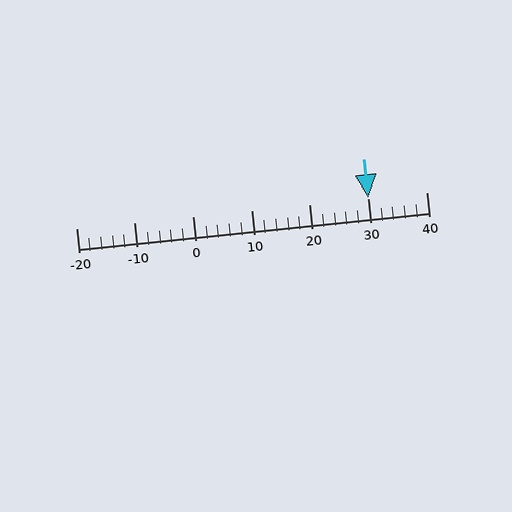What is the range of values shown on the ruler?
The ruler shows values from -20 to 40.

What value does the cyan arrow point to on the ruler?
The cyan arrow points to approximately 30.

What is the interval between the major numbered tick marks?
The major tick marks are spaced 10 units apart.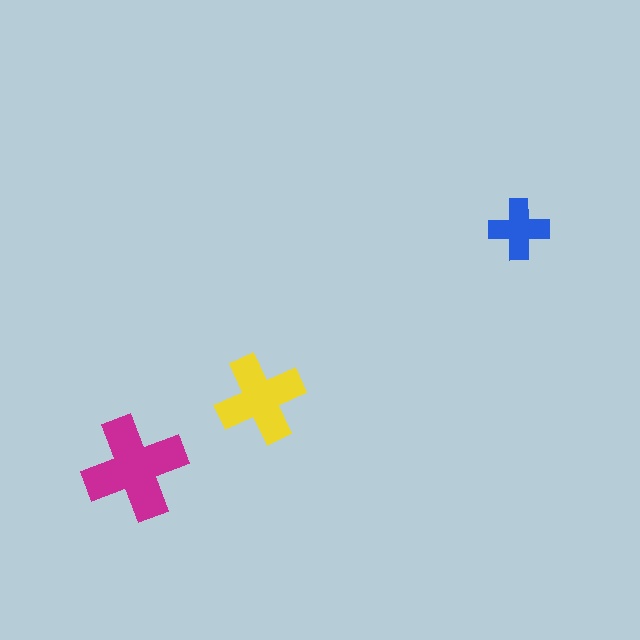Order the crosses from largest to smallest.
the magenta one, the yellow one, the blue one.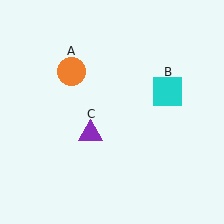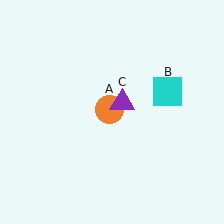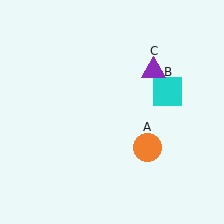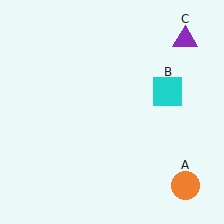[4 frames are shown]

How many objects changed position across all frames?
2 objects changed position: orange circle (object A), purple triangle (object C).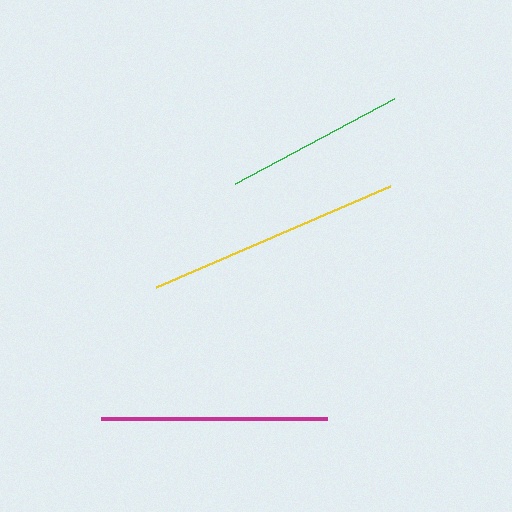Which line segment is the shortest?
The green line is the shortest at approximately 180 pixels.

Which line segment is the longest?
The yellow line is the longest at approximately 255 pixels.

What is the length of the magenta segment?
The magenta segment is approximately 226 pixels long.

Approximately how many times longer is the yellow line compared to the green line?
The yellow line is approximately 1.4 times the length of the green line.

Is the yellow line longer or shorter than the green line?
The yellow line is longer than the green line.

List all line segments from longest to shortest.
From longest to shortest: yellow, magenta, green.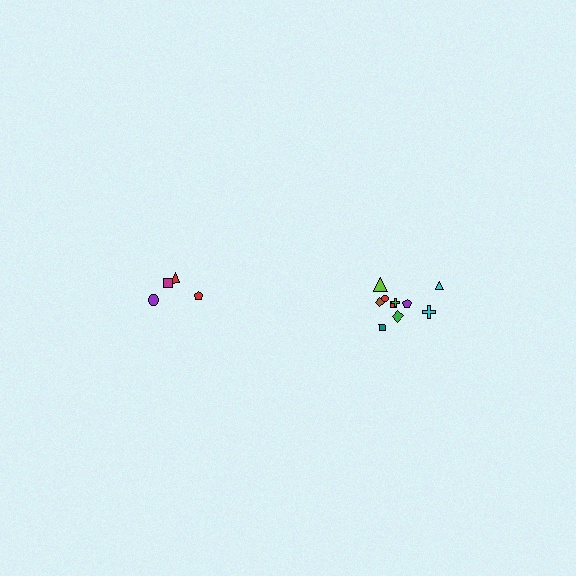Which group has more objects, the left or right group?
The right group.